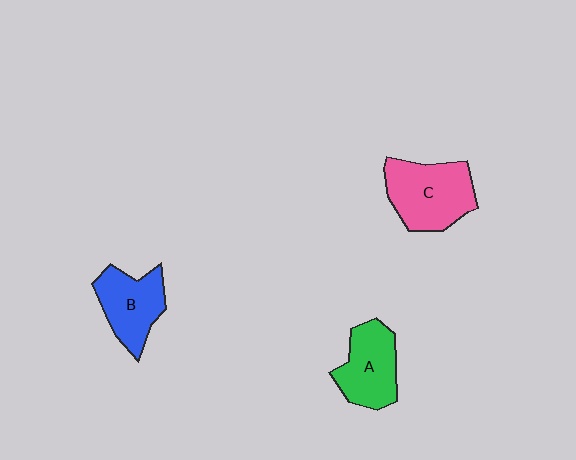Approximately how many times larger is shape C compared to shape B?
Approximately 1.3 times.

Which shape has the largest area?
Shape C (pink).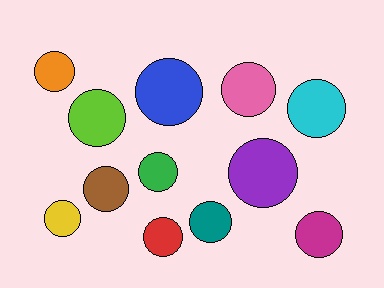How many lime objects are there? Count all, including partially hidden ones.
There is 1 lime object.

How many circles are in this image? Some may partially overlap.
There are 12 circles.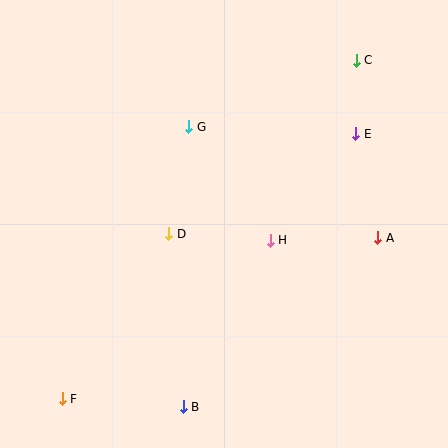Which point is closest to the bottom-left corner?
Point F is closest to the bottom-left corner.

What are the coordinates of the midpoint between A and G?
The midpoint between A and G is at (283, 182).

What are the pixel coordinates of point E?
Point E is at (356, 134).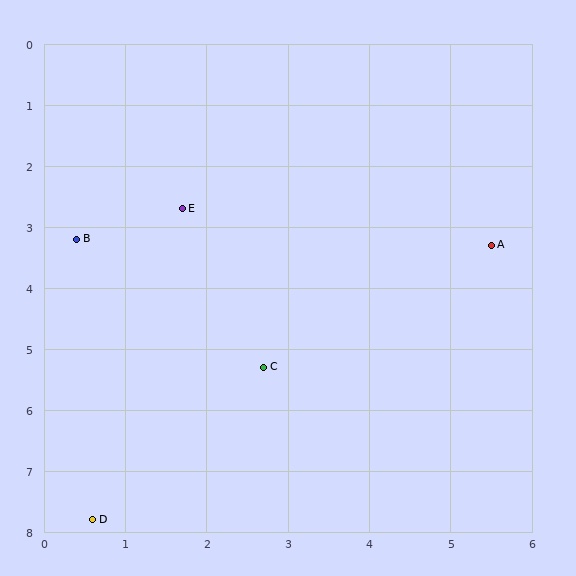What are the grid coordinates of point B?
Point B is at approximately (0.4, 3.2).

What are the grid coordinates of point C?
Point C is at approximately (2.7, 5.3).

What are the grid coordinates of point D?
Point D is at approximately (0.6, 7.8).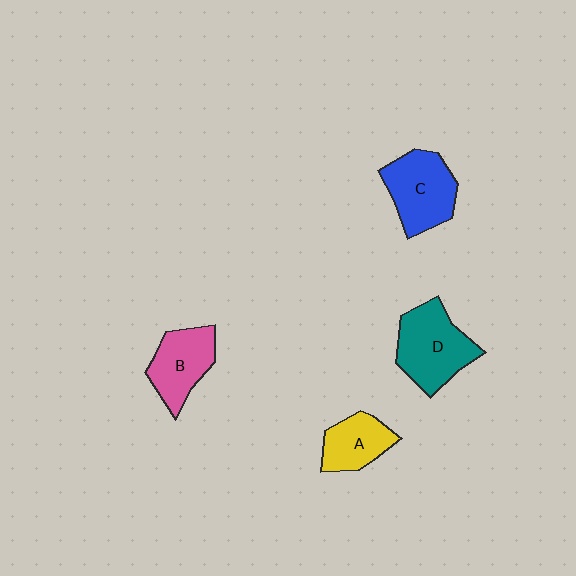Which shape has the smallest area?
Shape A (yellow).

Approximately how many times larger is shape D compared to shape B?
Approximately 1.3 times.